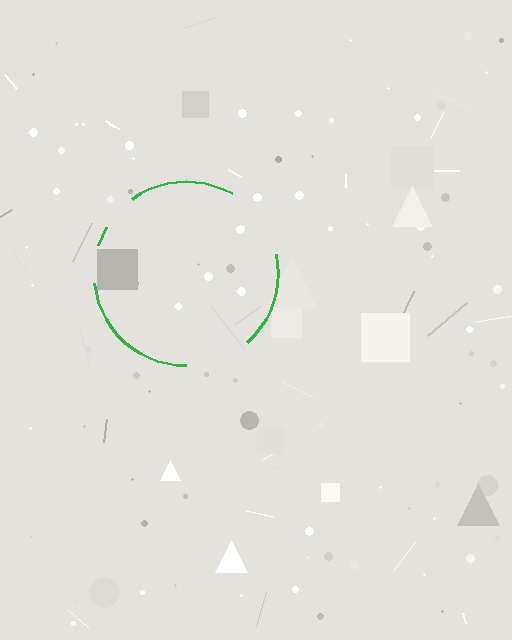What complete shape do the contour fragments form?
The contour fragments form a circle.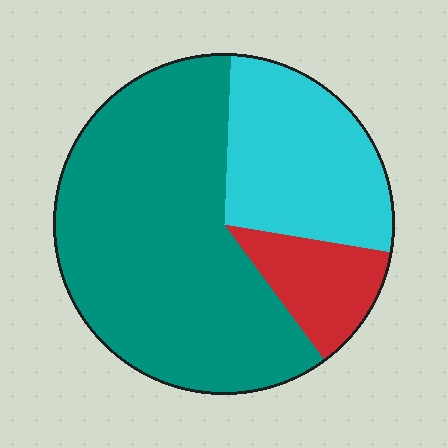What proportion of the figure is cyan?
Cyan covers around 25% of the figure.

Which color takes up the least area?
Red, at roughly 10%.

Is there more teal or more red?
Teal.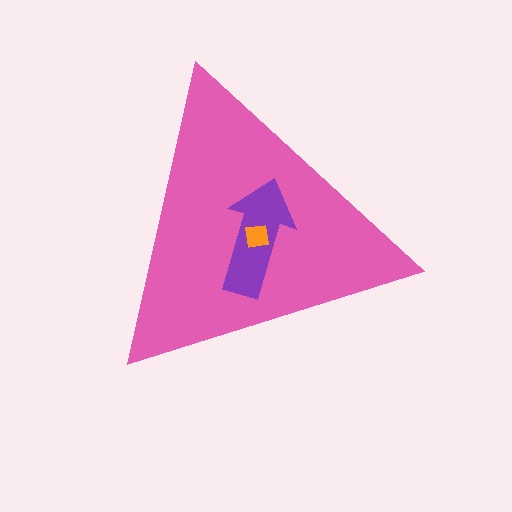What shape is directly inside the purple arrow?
The orange square.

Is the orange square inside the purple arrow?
Yes.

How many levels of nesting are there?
3.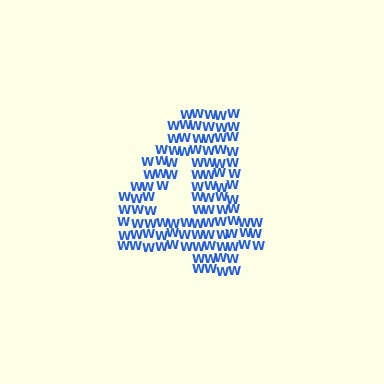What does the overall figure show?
The overall figure shows the digit 4.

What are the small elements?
The small elements are letter W's.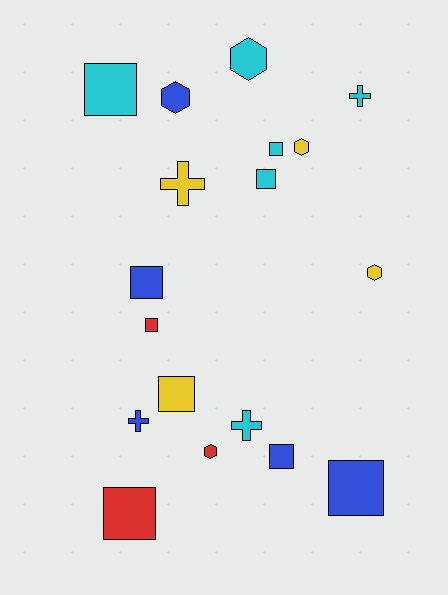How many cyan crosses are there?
There are 2 cyan crosses.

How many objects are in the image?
There are 18 objects.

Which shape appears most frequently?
Square, with 9 objects.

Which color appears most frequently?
Cyan, with 6 objects.